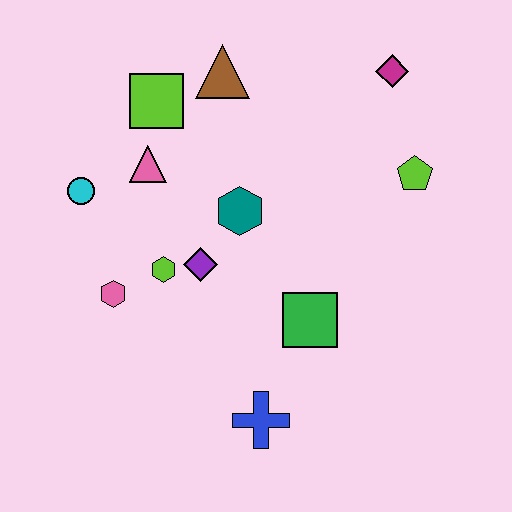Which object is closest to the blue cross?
The green square is closest to the blue cross.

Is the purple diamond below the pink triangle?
Yes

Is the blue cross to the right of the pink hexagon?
Yes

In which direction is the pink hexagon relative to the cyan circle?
The pink hexagon is below the cyan circle.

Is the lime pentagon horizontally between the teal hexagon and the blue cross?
No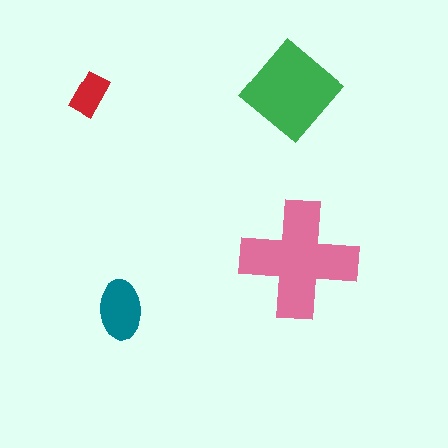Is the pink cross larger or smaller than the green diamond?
Larger.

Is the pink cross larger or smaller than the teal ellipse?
Larger.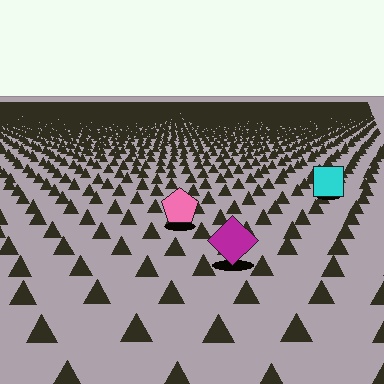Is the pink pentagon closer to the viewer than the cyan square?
Yes. The pink pentagon is closer — you can tell from the texture gradient: the ground texture is coarser near it.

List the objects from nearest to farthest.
From nearest to farthest: the magenta diamond, the pink pentagon, the cyan square.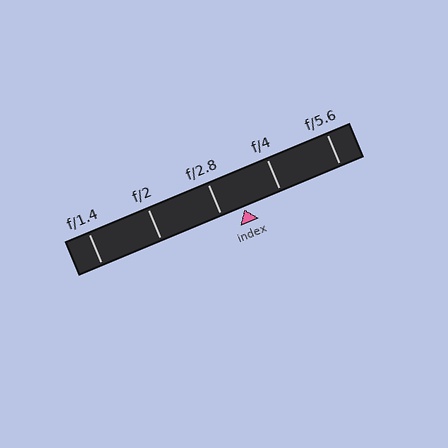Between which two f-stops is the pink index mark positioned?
The index mark is between f/2.8 and f/4.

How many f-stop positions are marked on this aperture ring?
There are 5 f-stop positions marked.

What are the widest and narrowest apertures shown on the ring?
The widest aperture shown is f/1.4 and the narrowest is f/5.6.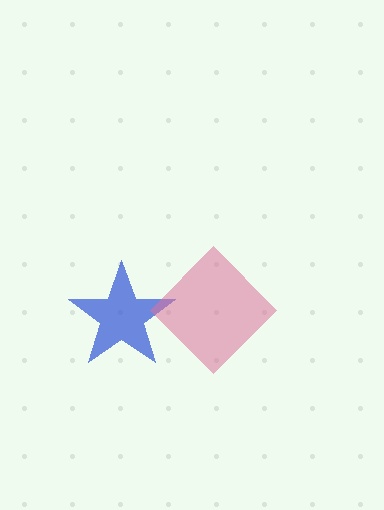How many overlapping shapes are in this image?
There are 2 overlapping shapes in the image.